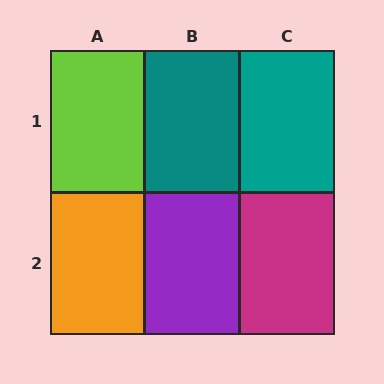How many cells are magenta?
1 cell is magenta.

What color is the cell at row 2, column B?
Purple.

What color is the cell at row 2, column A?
Orange.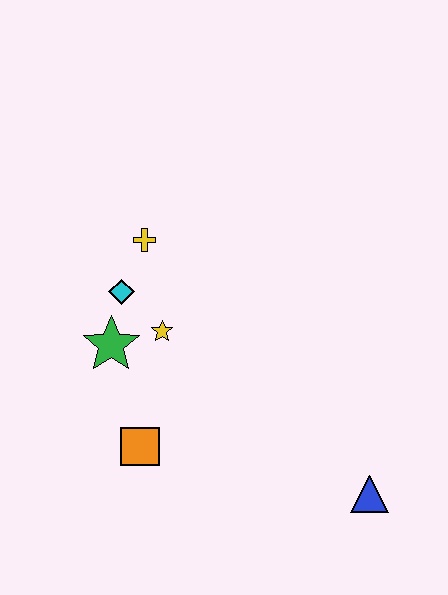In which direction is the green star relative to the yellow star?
The green star is to the left of the yellow star.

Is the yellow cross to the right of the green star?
Yes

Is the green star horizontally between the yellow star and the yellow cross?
No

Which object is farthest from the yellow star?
The blue triangle is farthest from the yellow star.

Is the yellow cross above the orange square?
Yes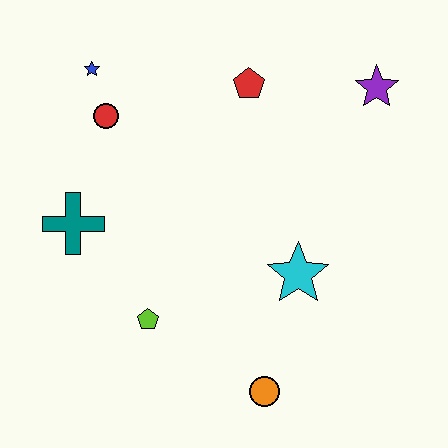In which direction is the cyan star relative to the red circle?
The cyan star is to the right of the red circle.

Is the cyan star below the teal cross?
Yes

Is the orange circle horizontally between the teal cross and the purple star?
Yes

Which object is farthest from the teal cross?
The purple star is farthest from the teal cross.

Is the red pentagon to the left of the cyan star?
Yes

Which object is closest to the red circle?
The blue star is closest to the red circle.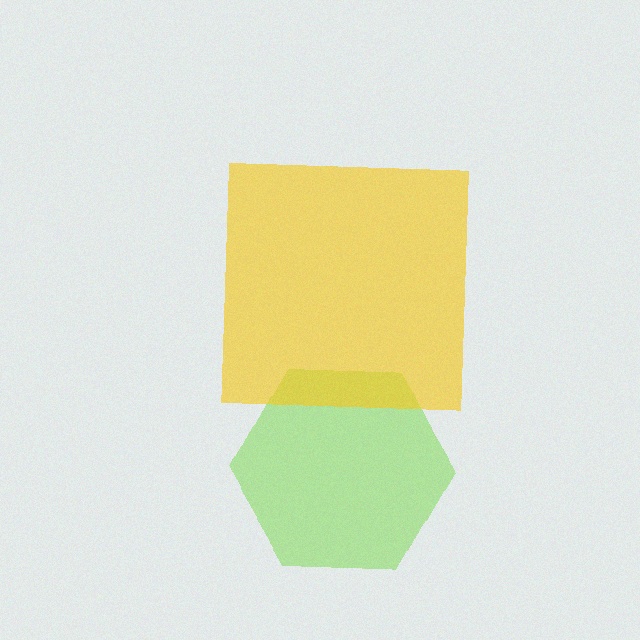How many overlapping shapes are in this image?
There are 2 overlapping shapes in the image.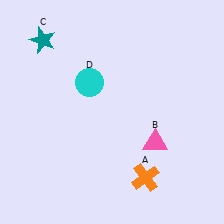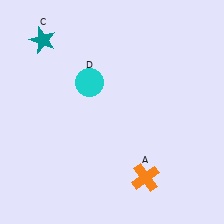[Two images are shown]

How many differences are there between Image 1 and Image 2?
There is 1 difference between the two images.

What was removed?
The pink triangle (B) was removed in Image 2.